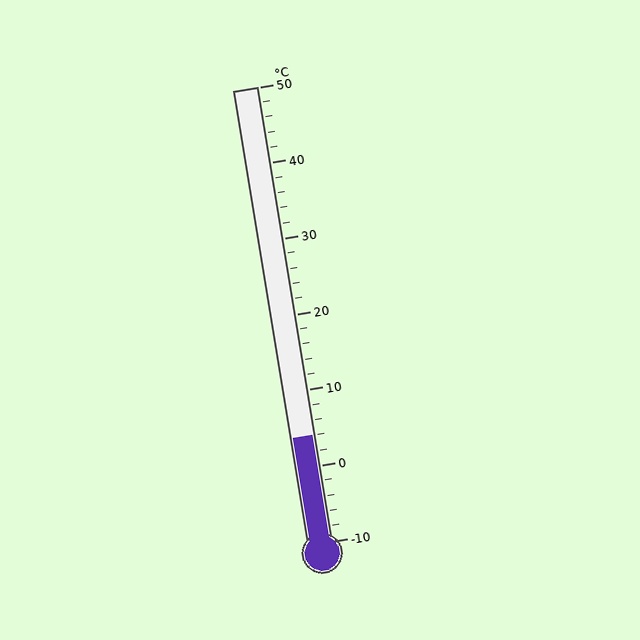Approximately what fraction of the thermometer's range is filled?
The thermometer is filled to approximately 25% of its range.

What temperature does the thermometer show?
The thermometer shows approximately 4°C.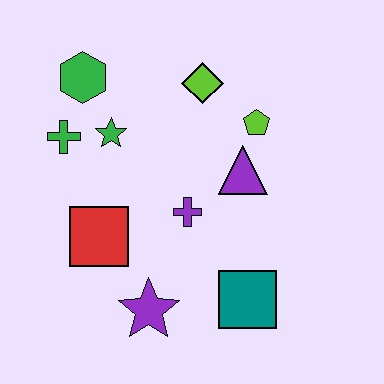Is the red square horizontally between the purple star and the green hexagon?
Yes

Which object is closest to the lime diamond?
The lime pentagon is closest to the lime diamond.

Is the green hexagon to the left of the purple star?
Yes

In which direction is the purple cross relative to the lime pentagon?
The purple cross is below the lime pentagon.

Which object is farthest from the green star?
The teal square is farthest from the green star.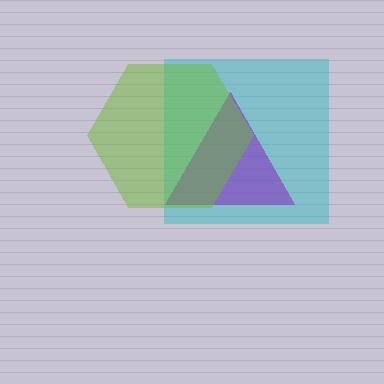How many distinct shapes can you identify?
There are 3 distinct shapes: a cyan square, a purple triangle, a lime hexagon.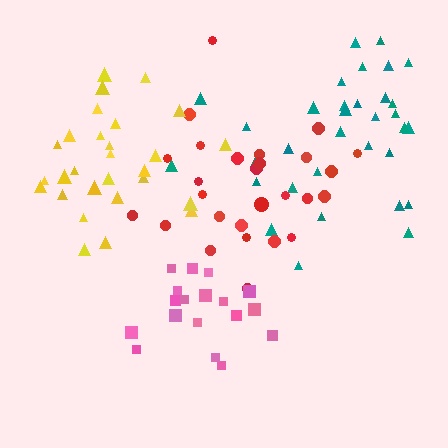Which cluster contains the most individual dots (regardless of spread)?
Teal (33).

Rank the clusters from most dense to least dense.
pink, red, yellow, teal.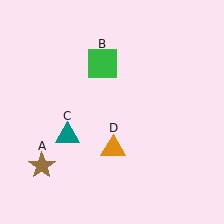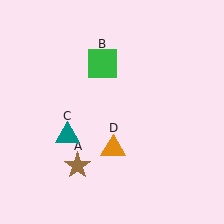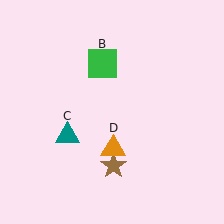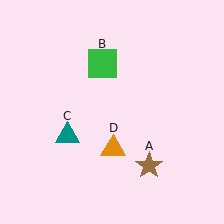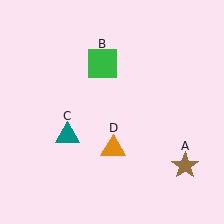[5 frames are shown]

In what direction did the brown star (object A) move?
The brown star (object A) moved right.